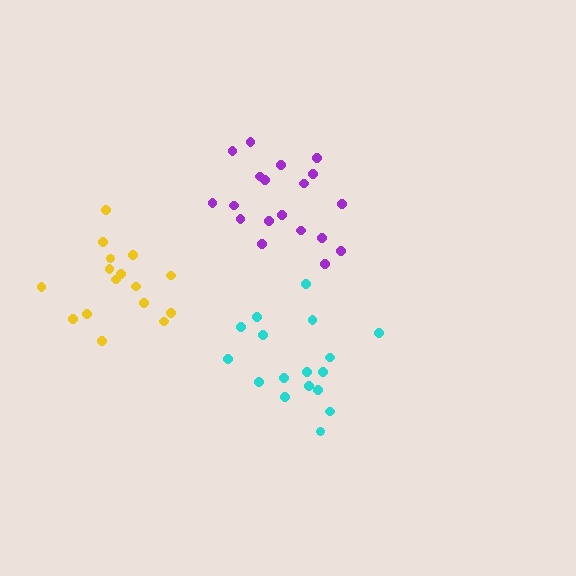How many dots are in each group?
Group 1: 17 dots, Group 2: 16 dots, Group 3: 19 dots (52 total).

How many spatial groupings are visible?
There are 3 spatial groupings.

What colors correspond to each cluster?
The clusters are colored: cyan, yellow, purple.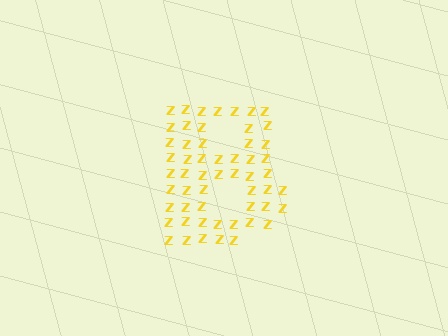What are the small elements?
The small elements are letter Z's.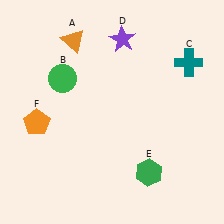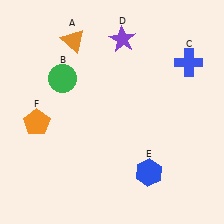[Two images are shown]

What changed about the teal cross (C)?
In Image 1, C is teal. In Image 2, it changed to blue.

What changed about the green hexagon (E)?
In Image 1, E is green. In Image 2, it changed to blue.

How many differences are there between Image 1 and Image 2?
There are 2 differences between the two images.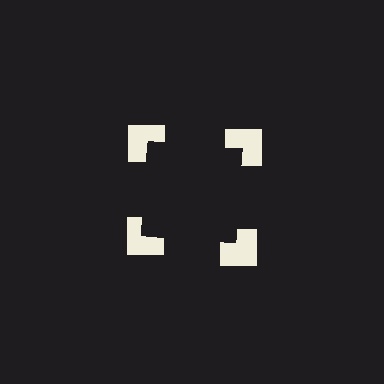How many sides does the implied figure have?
4 sides.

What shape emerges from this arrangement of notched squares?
An illusory square — its edges are inferred from the aligned wedge cuts in the notched squares, not physically drawn.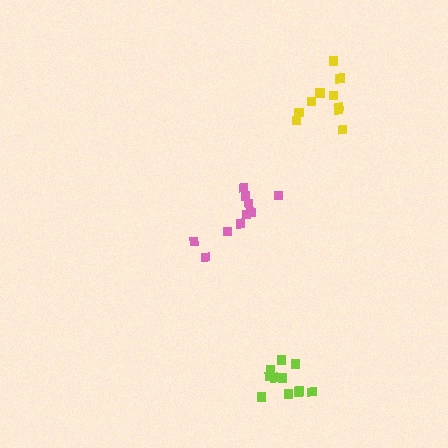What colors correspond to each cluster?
The clusters are colored: yellow, lime, pink.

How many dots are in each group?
Group 1: 10 dots, Group 2: 11 dots, Group 3: 10 dots (31 total).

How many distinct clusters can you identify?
There are 3 distinct clusters.